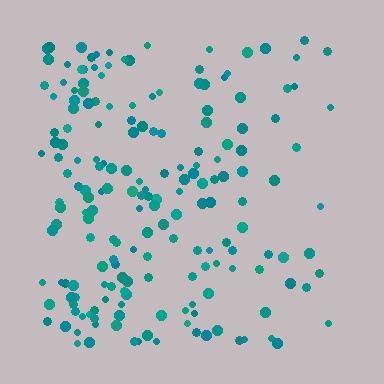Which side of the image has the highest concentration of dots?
The left.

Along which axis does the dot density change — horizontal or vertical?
Horizontal.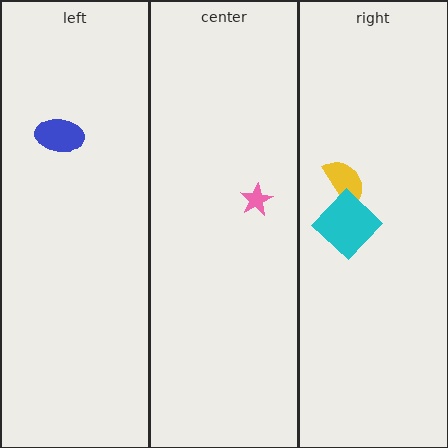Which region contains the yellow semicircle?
The right region.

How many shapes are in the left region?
1.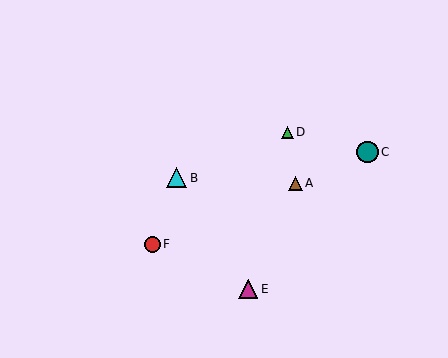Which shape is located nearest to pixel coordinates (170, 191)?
The cyan triangle (labeled B) at (177, 178) is nearest to that location.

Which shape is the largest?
The teal circle (labeled C) is the largest.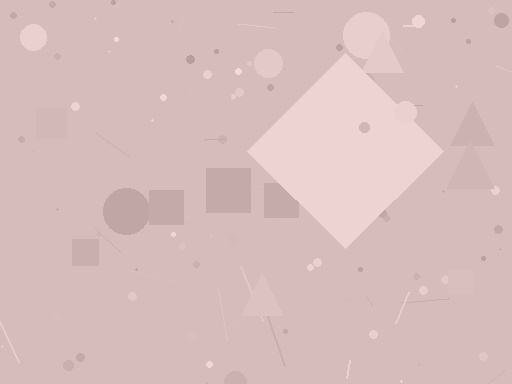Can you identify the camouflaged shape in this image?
The camouflaged shape is a diamond.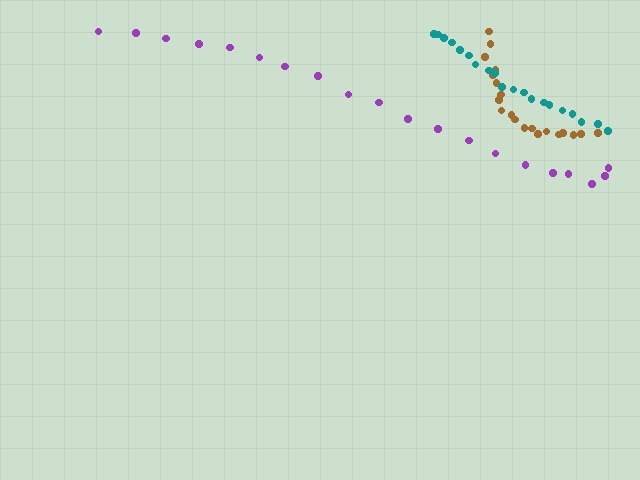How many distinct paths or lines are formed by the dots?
There are 3 distinct paths.